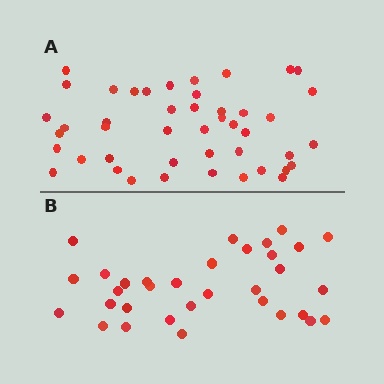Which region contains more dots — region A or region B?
Region A (the top region) has more dots.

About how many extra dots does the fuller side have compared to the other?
Region A has roughly 12 or so more dots than region B.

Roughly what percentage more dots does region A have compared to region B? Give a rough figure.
About 35% more.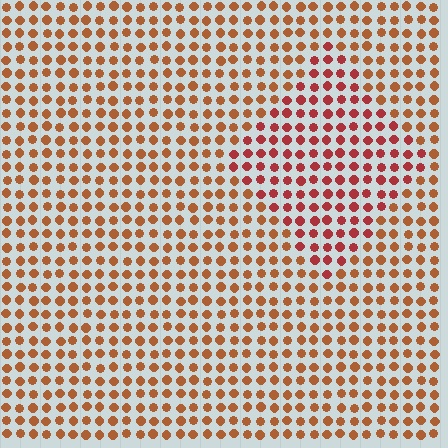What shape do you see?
I see a diamond.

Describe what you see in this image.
The image is filled with small brown elements in a uniform arrangement. A diamond-shaped region is visible where the elements are tinted to a slightly different hue, forming a subtle color boundary.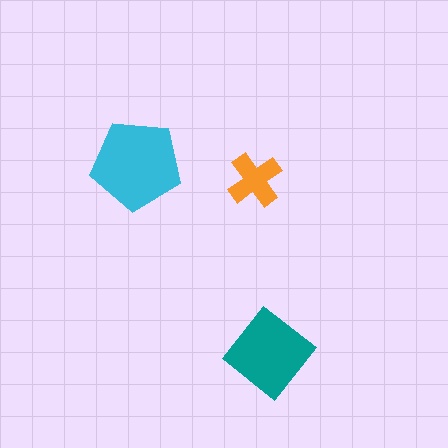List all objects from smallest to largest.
The orange cross, the teal diamond, the cyan pentagon.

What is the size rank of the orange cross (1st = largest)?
3rd.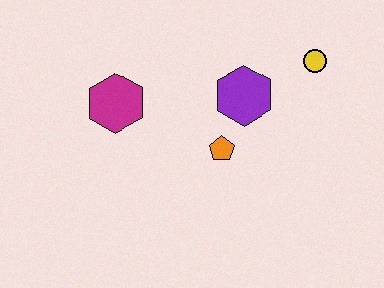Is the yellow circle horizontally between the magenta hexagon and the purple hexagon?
No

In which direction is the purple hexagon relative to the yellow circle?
The purple hexagon is to the left of the yellow circle.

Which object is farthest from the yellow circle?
The magenta hexagon is farthest from the yellow circle.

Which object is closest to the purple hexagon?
The orange pentagon is closest to the purple hexagon.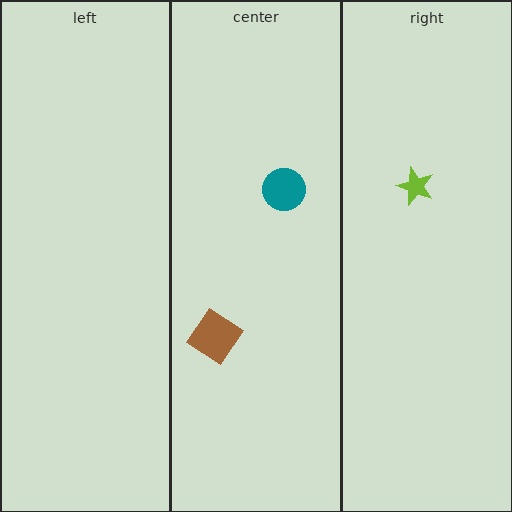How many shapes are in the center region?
2.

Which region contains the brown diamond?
The center region.